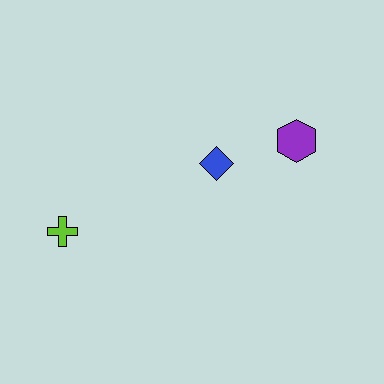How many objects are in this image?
There are 3 objects.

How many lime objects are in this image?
There is 1 lime object.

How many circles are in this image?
There are no circles.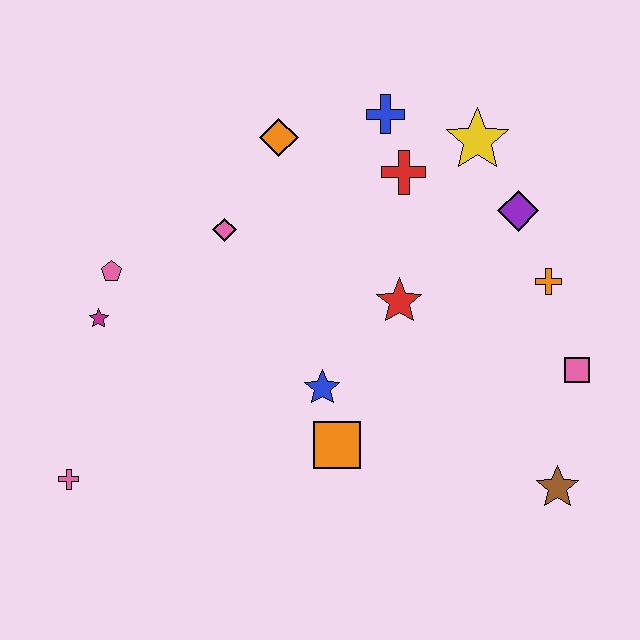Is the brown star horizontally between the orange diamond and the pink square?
Yes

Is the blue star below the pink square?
Yes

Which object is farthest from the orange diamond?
The brown star is farthest from the orange diamond.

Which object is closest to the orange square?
The blue star is closest to the orange square.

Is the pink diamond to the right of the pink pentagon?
Yes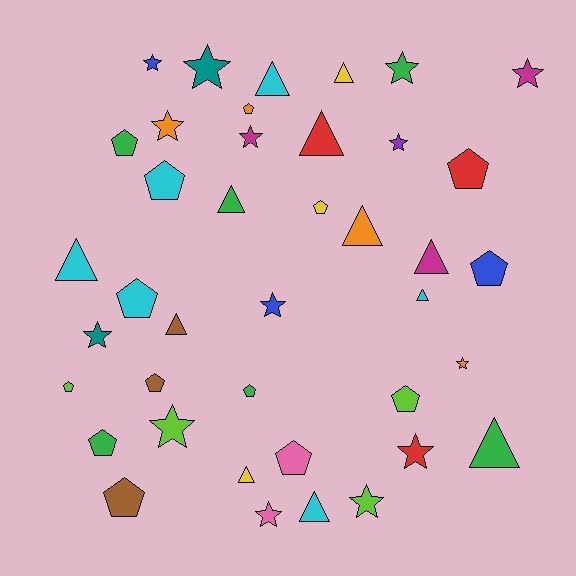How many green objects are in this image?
There are 6 green objects.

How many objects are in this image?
There are 40 objects.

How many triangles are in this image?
There are 12 triangles.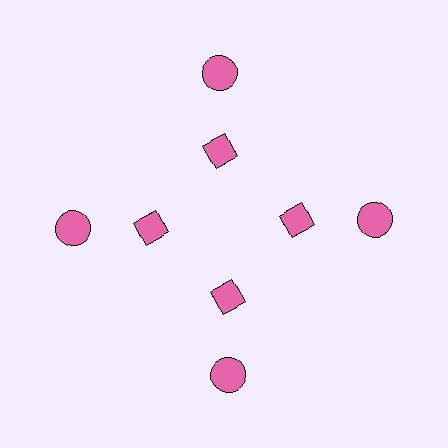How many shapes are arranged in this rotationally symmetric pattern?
There are 8 shapes, arranged in 4 groups of 2.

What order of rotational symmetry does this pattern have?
This pattern has 4-fold rotational symmetry.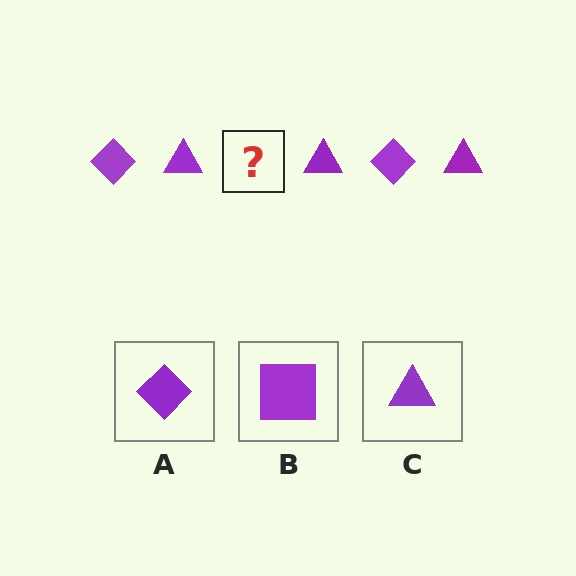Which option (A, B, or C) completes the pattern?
A.